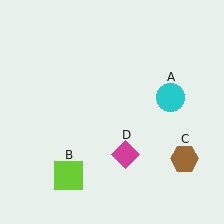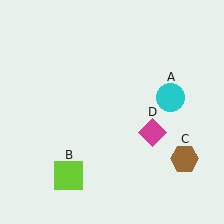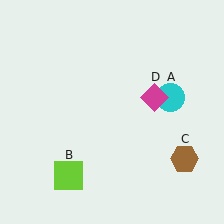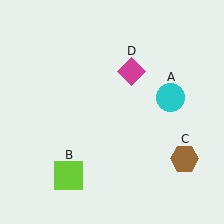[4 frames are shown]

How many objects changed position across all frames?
1 object changed position: magenta diamond (object D).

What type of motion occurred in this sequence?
The magenta diamond (object D) rotated counterclockwise around the center of the scene.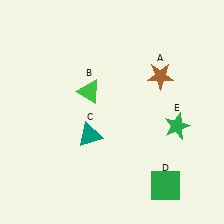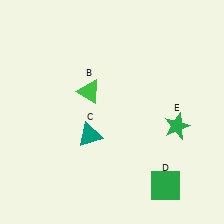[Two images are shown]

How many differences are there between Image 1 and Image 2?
There is 1 difference between the two images.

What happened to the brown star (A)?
The brown star (A) was removed in Image 2. It was in the top-right area of Image 1.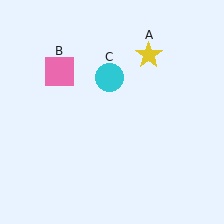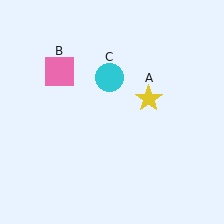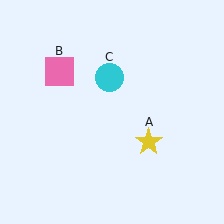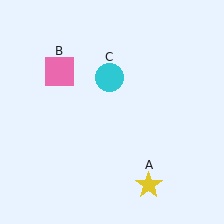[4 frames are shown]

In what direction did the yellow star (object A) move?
The yellow star (object A) moved down.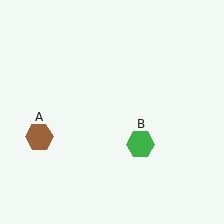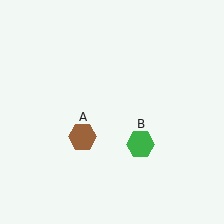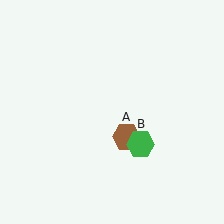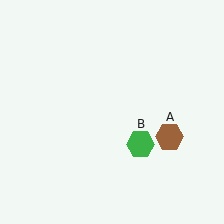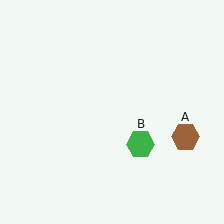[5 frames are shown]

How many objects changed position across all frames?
1 object changed position: brown hexagon (object A).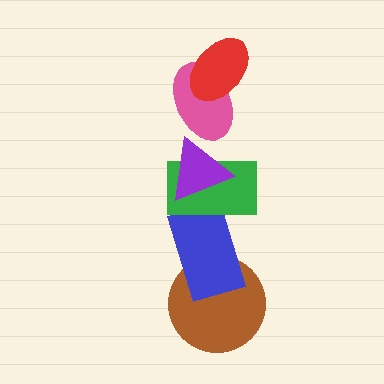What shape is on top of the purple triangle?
The pink ellipse is on top of the purple triangle.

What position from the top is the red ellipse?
The red ellipse is 1st from the top.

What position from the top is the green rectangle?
The green rectangle is 4th from the top.